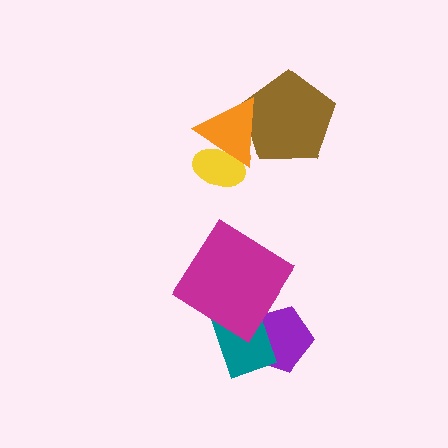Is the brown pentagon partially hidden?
Yes, it is partially covered by another shape.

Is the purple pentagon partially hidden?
Yes, it is partially covered by another shape.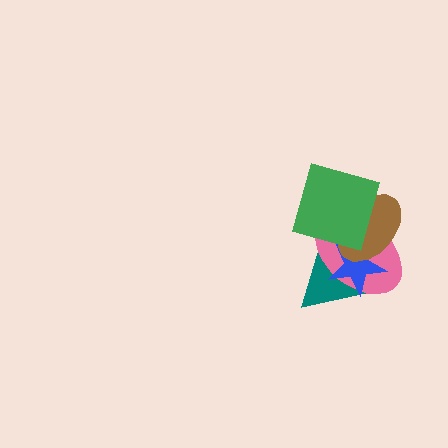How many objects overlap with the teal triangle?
3 objects overlap with the teal triangle.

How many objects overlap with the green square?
2 objects overlap with the green square.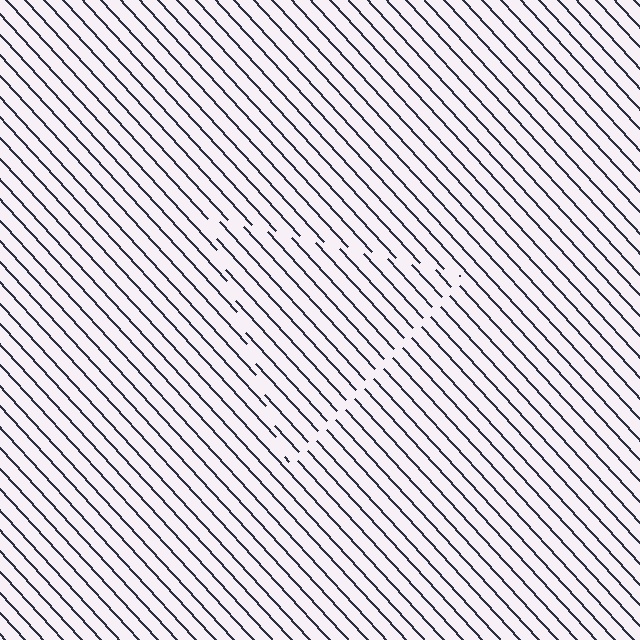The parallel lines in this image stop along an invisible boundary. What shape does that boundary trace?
An illusory triangle. The interior of the shape contains the same grating, shifted by half a period — the contour is defined by the phase discontinuity where line-ends from the inner and outer gratings abut.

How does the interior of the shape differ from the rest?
The interior of the shape contains the same grating, shifted by half a period — the contour is defined by the phase discontinuity where line-ends from the inner and outer gratings abut.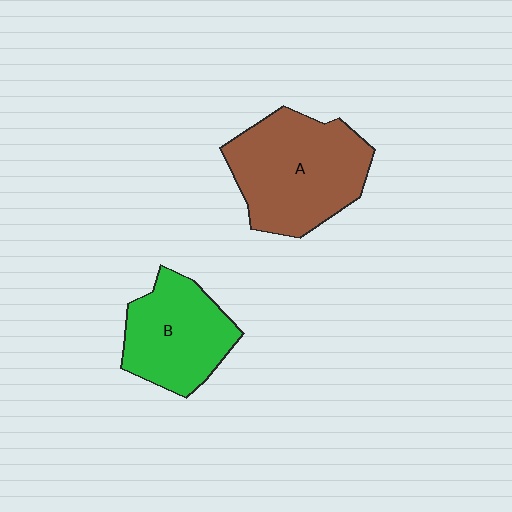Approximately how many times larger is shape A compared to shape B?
Approximately 1.4 times.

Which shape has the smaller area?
Shape B (green).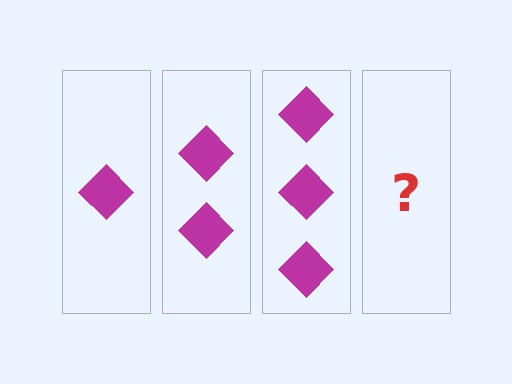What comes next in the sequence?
The next element should be 4 diamonds.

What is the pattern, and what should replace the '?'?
The pattern is that each step adds one more diamond. The '?' should be 4 diamonds.